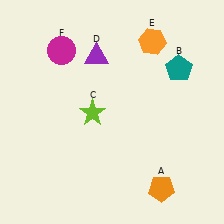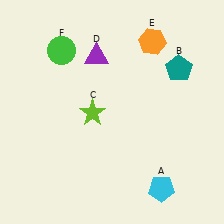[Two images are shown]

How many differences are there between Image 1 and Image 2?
There are 2 differences between the two images.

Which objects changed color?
A changed from orange to cyan. F changed from magenta to green.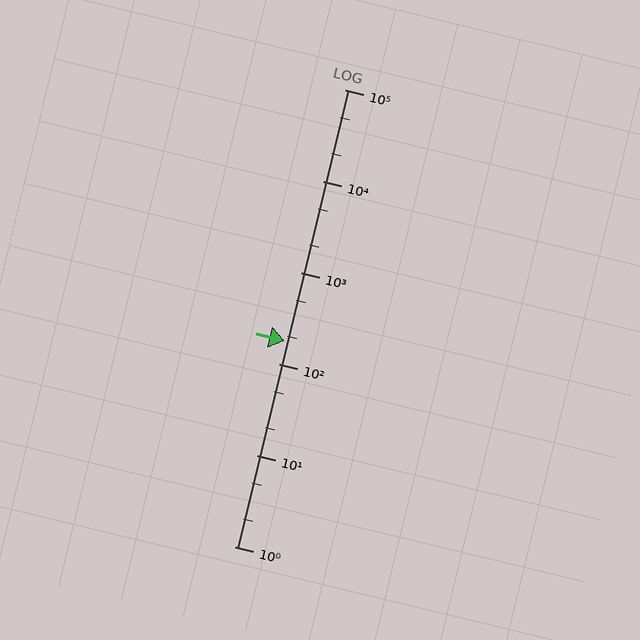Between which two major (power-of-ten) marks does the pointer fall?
The pointer is between 100 and 1000.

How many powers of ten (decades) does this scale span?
The scale spans 5 decades, from 1 to 100000.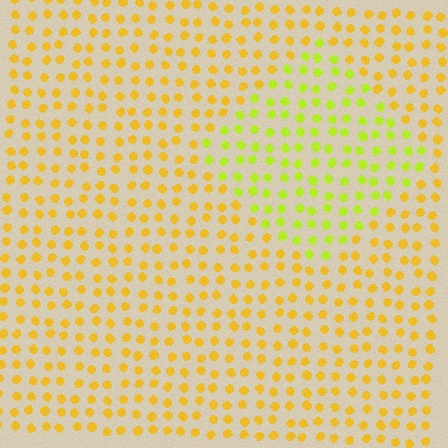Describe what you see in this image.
The image is filled with small yellow elements in a uniform arrangement. A diamond-shaped region is visible where the elements are tinted to a slightly different hue, forming a subtle color boundary.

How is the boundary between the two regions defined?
The boundary is defined purely by a slight shift in hue (about 33 degrees). Spacing, size, and orientation are identical on both sides.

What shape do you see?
I see a diamond.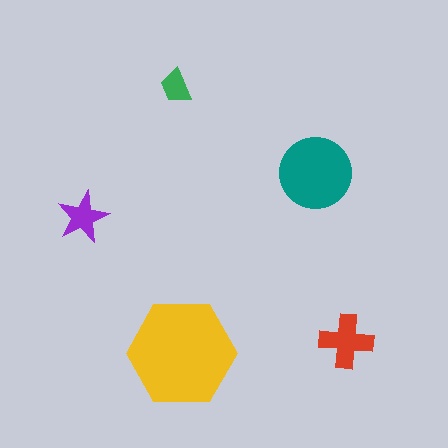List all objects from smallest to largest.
The green trapezoid, the purple star, the red cross, the teal circle, the yellow hexagon.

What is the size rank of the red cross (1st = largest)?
3rd.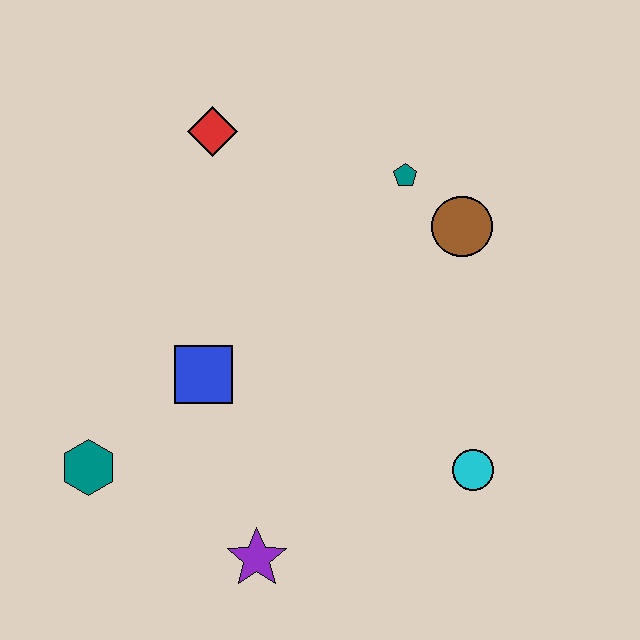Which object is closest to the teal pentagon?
The brown circle is closest to the teal pentagon.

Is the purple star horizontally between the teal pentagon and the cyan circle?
No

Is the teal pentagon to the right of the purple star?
Yes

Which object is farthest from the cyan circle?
The red diamond is farthest from the cyan circle.